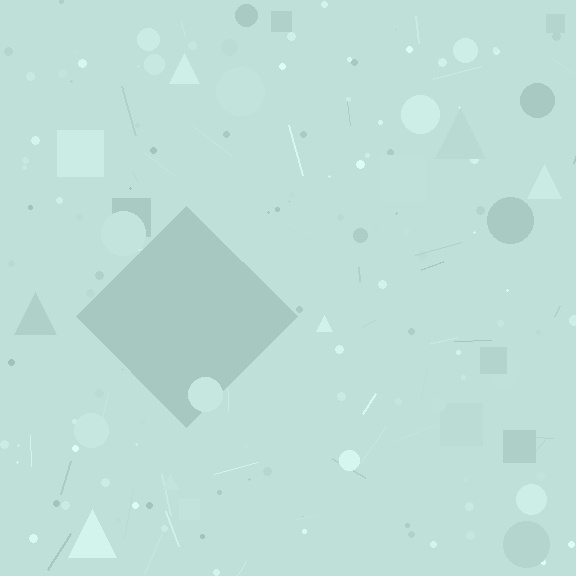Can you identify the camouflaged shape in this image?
The camouflaged shape is a diamond.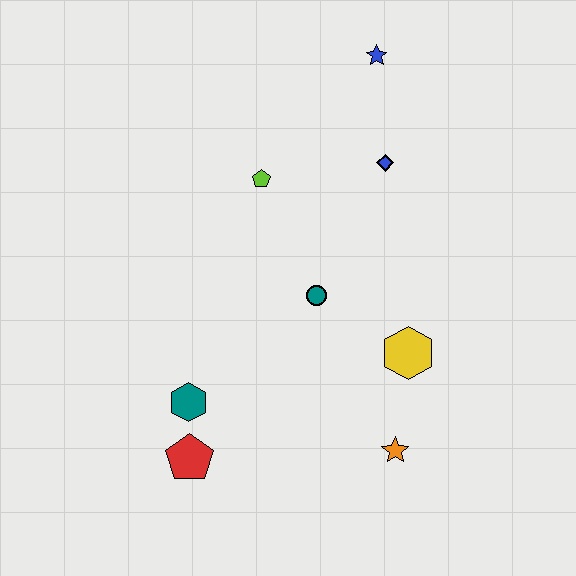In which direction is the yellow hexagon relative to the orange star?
The yellow hexagon is above the orange star.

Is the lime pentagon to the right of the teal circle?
No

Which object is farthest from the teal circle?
The blue star is farthest from the teal circle.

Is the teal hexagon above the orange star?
Yes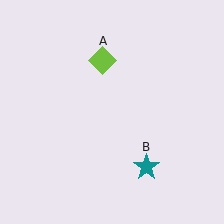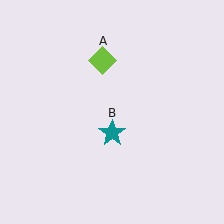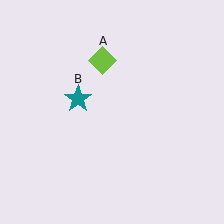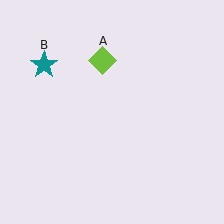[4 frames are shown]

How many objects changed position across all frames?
1 object changed position: teal star (object B).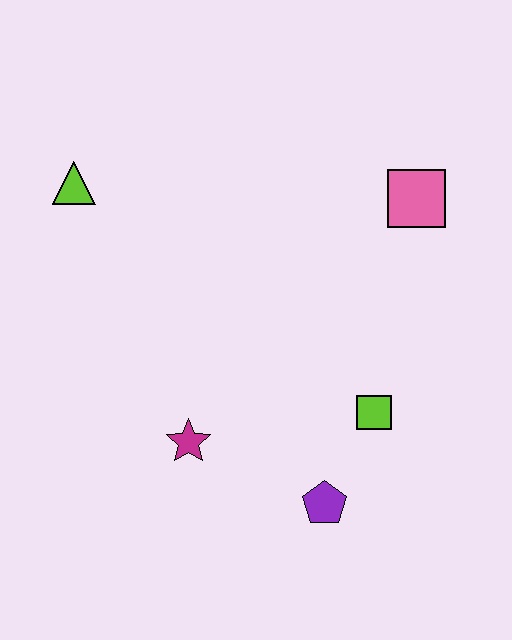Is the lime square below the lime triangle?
Yes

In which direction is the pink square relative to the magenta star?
The pink square is above the magenta star.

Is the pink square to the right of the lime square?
Yes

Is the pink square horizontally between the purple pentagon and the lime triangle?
No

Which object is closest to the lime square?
The purple pentagon is closest to the lime square.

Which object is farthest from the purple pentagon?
The lime triangle is farthest from the purple pentagon.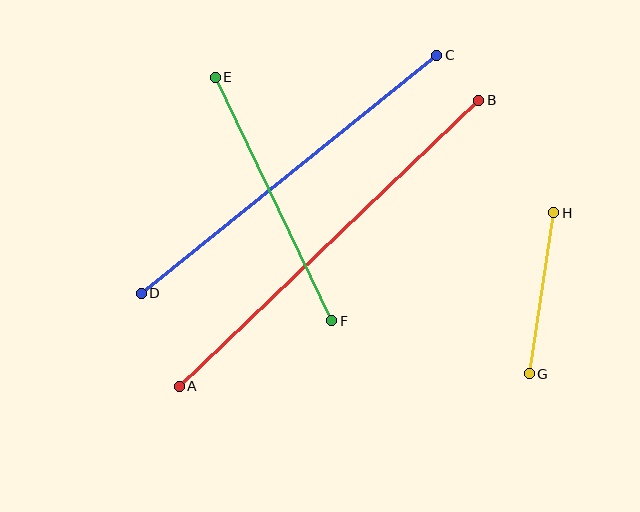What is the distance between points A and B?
The distance is approximately 414 pixels.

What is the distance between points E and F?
The distance is approximately 270 pixels.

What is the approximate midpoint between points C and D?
The midpoint is at approximately (289, 174) pixels.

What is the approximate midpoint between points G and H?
The midpoint is at approximately (541, 293) pixels.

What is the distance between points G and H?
The distance is approximately 163 pixels.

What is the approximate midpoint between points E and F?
The midpoint is at approximately (273, 199) pixels.